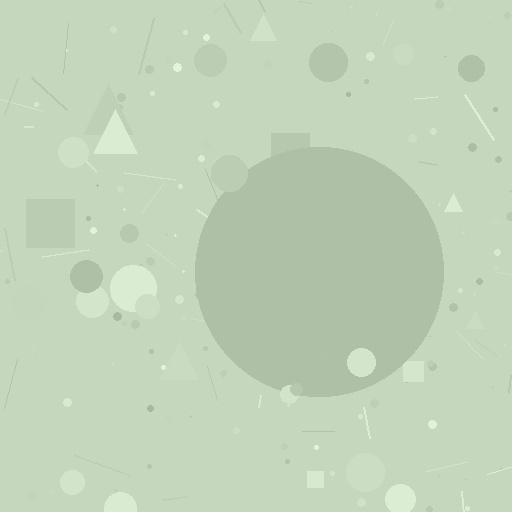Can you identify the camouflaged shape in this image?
The camouflaged shape is a circle.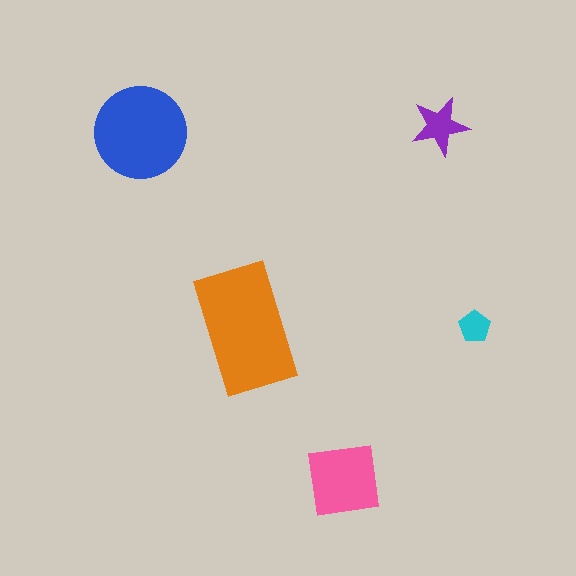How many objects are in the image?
There are 5 objects in the image.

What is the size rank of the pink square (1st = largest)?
3rd.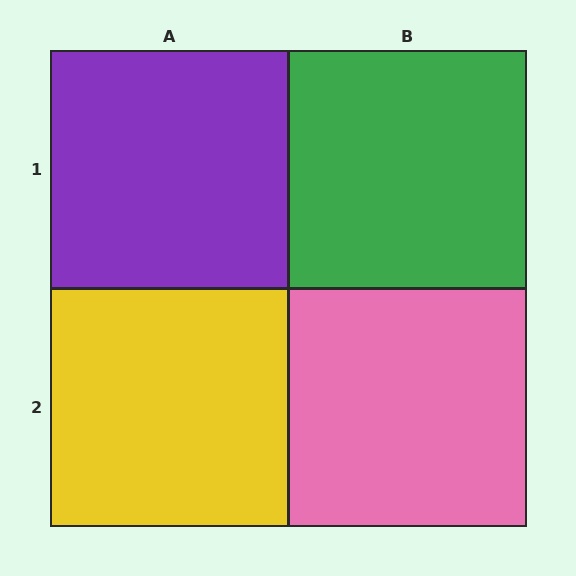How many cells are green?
1 cell is green.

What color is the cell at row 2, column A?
Yellow.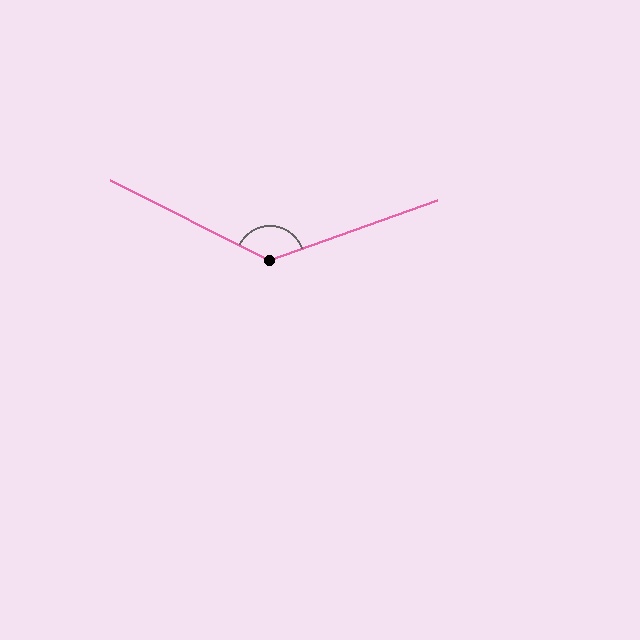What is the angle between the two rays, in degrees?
Approximately 134 degrees.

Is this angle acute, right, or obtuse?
It is obtuse.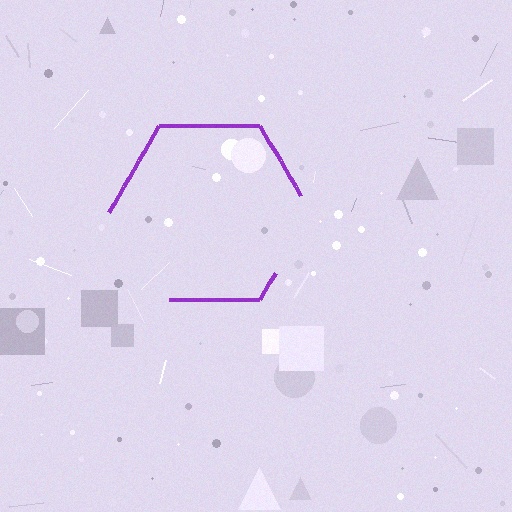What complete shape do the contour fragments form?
The contour fragments form a hexagon.